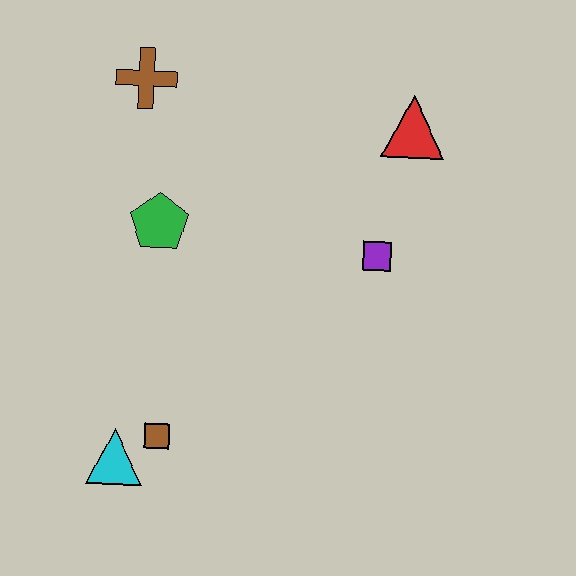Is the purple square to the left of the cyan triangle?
No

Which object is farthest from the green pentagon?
The red triangle is farthest from the green pentagon.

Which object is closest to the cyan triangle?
The brown square is closest to the cyan triangle.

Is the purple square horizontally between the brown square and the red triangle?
Yes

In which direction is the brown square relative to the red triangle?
The brown square is below the red triangle.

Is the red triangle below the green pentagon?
No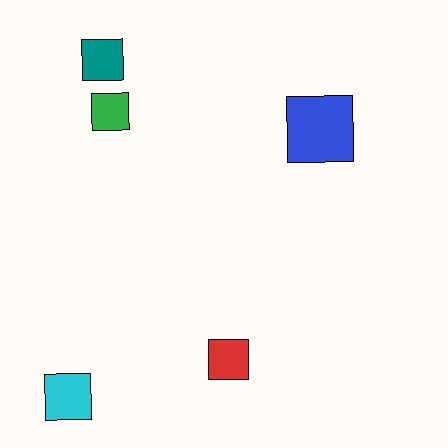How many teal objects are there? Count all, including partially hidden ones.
There is 1 teal object.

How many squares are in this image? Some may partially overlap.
There are 5 squares.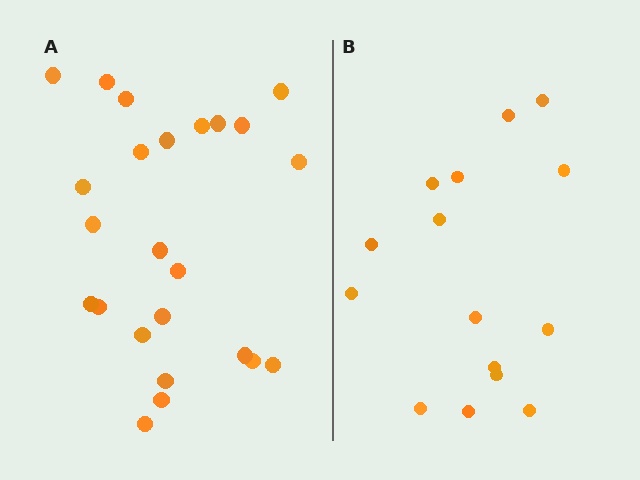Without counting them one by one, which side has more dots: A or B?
Region A (the left region) has more dots.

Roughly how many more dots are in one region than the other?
Region A has roughly 8 or so more dots than region B.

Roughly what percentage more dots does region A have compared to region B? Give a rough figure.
About 60% more.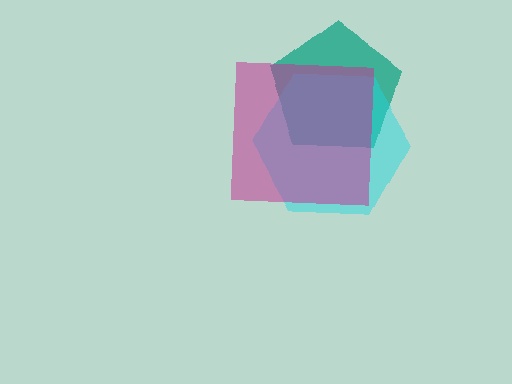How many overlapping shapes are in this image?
There are 3 overlapping shapes in the image.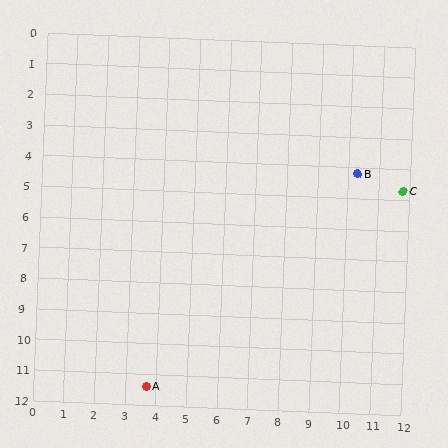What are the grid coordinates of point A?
Point A is at approximately (3.7, 11.4).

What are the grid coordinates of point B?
Point B is at approximately (10.3, 4.2).